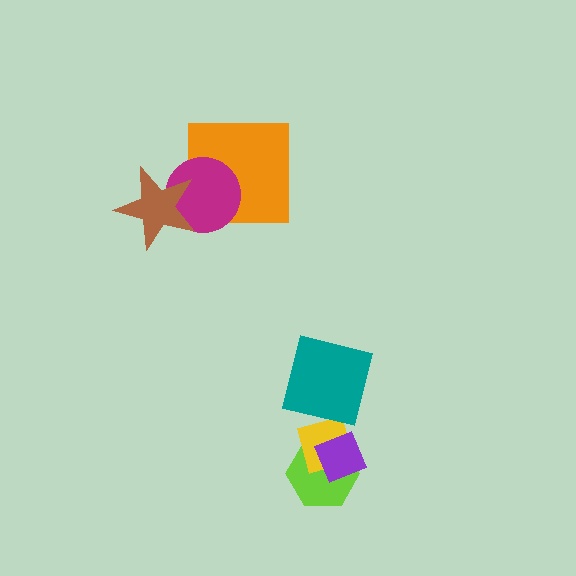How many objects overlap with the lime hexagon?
2 objects overlap with the lime hexagon.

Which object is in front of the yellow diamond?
The purple diamond is in front of the yellow diamond.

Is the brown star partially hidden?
No, no other shape covers it.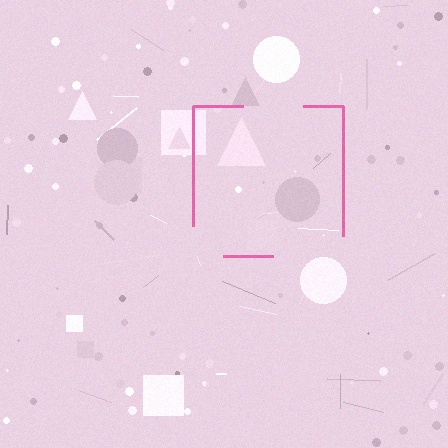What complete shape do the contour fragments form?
The contour fragments form a square.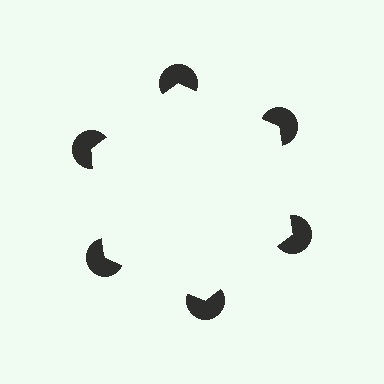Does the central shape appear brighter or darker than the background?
It typically appears slightly brighter than the background, even though no actual brightness change is drawn.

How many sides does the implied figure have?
6 sides.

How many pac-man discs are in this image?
There are 6 — one at each vertex of the illusory hexagon.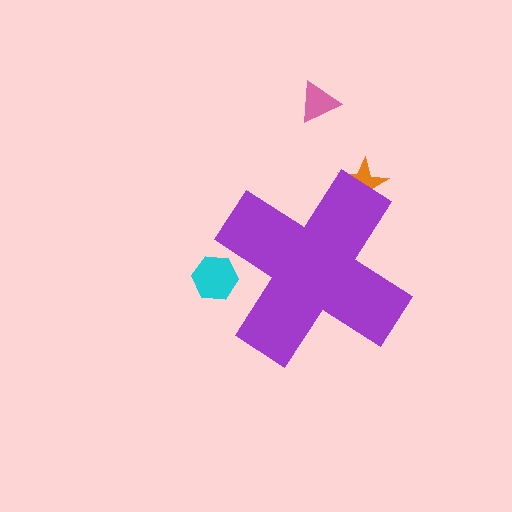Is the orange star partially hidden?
Yes, the orange star is partially hidden behind the purple cross.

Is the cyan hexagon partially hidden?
Yes, the cyan hexagon is partially hidden behind the purple cross.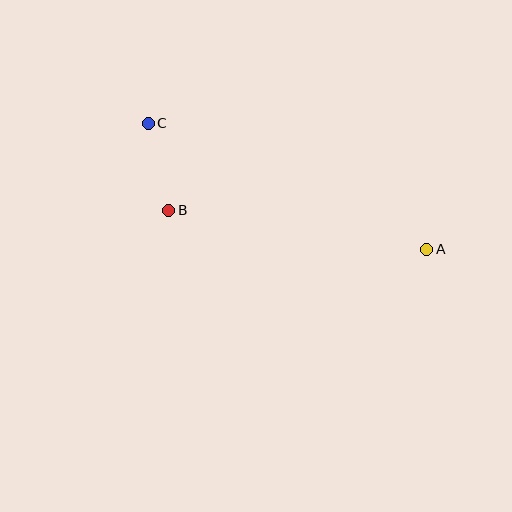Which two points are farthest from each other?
Points A and C are farthest from each other.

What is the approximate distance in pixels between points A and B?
The distance between A and B is approximately 261 pixels.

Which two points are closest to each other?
Points B and C are closest to each other.